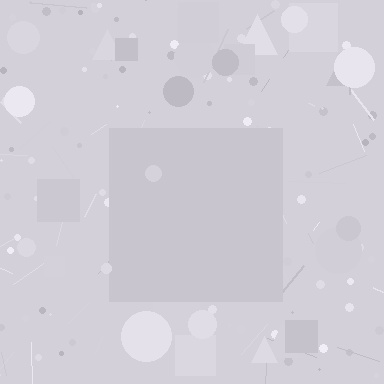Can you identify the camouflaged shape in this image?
The camouflaged shape is a square.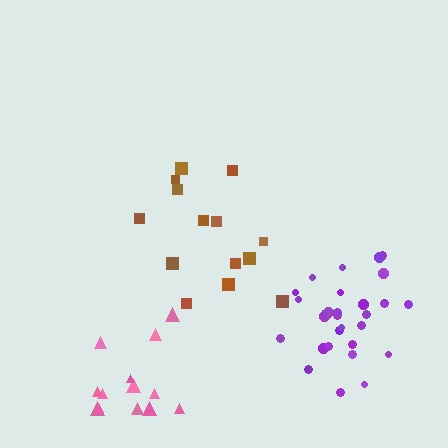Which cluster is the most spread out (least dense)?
Pink.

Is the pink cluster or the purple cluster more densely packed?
Purple.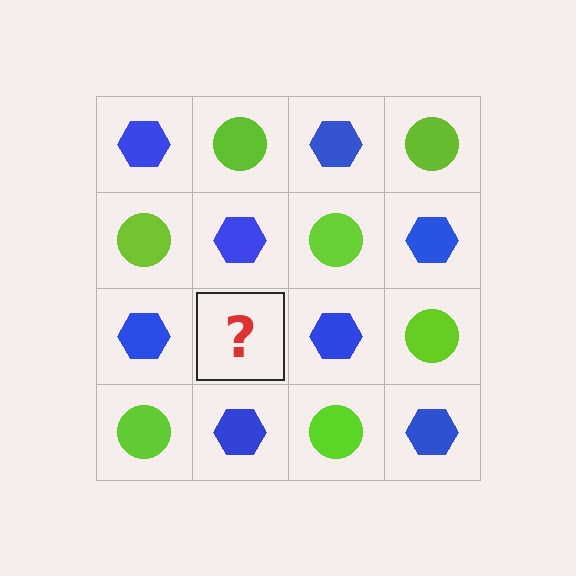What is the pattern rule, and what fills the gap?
The rule is that it alternates blue hexagon and lime circle in a checkerboard pattern. The gap should be filled with a lime circle.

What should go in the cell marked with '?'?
The missing cell should contain a lime circle.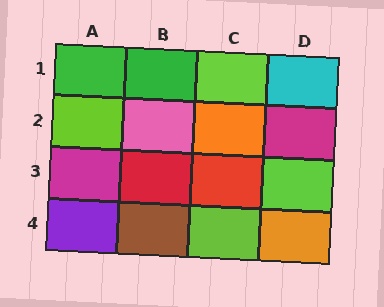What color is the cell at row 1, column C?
Lime.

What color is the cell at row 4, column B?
Brown.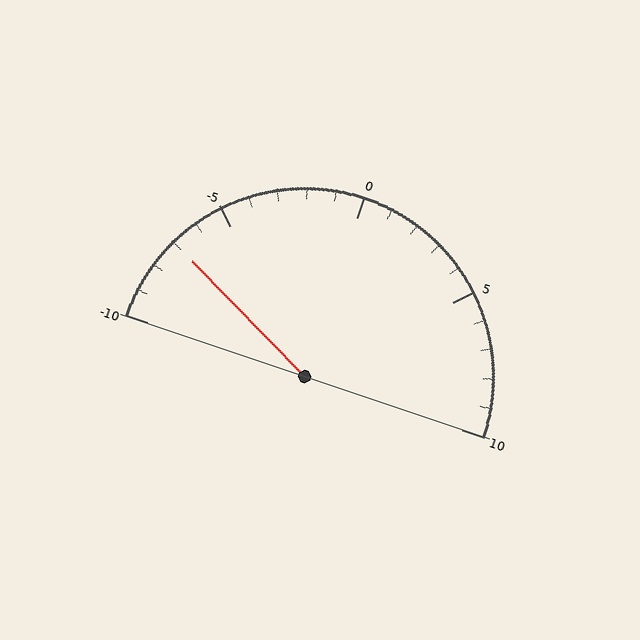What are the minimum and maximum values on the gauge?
The gauge ranges from -10 to 10.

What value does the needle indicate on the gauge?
The needle indicates approximately -7.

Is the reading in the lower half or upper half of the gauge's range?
The reading is in the lower half of the range (-10 to 10).